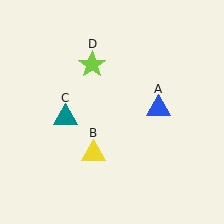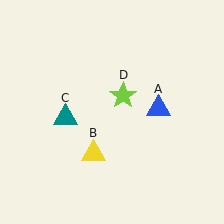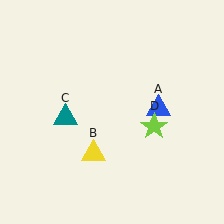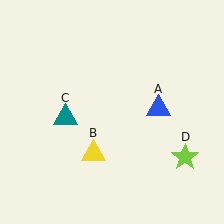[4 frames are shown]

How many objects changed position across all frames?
1 object changed position: lime star (object D).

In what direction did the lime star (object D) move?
The lime star (object D) moved down and to the right.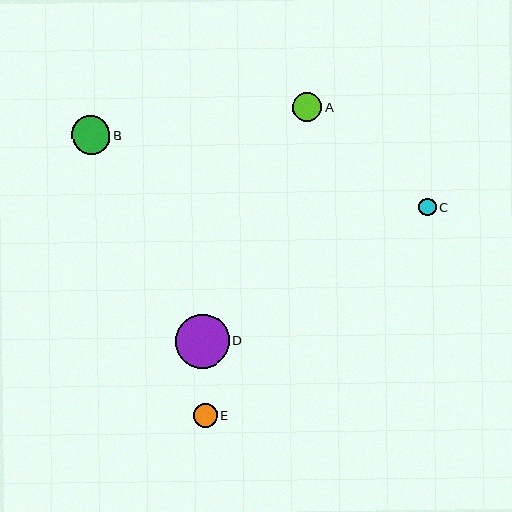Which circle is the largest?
Circle D is the largest with a size of approximately 54 pixels.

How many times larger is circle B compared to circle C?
Circle B is approximately 2.2 times the size of circle C.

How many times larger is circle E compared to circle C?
Circle E is approximately 1.3 times the size of circle C.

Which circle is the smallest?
Circle C is the smallest with a size of approximately 18 pixels.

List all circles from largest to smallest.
From largest to smallest: D, B, A, E, C.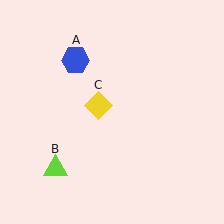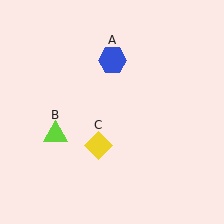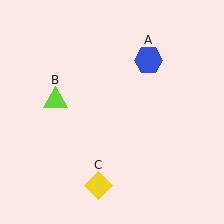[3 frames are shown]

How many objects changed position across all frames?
3 objects changed position: blue hexagon (object A), lime triangle (object B), yellow diamond (object C).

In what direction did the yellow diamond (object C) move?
The yellow diamond (object C) moved down.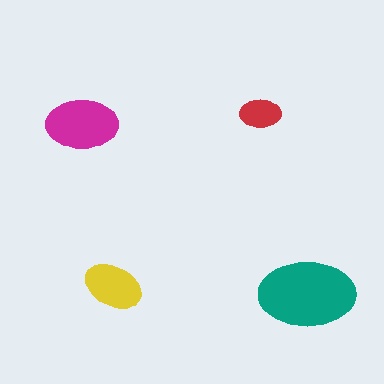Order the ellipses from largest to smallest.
the teal one, the magenta one, the yellow one, the red one.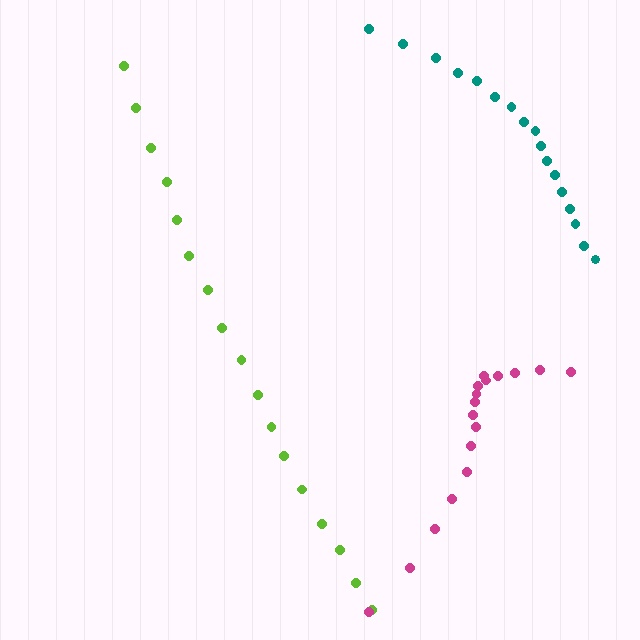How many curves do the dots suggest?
There are 3 distinct paths.